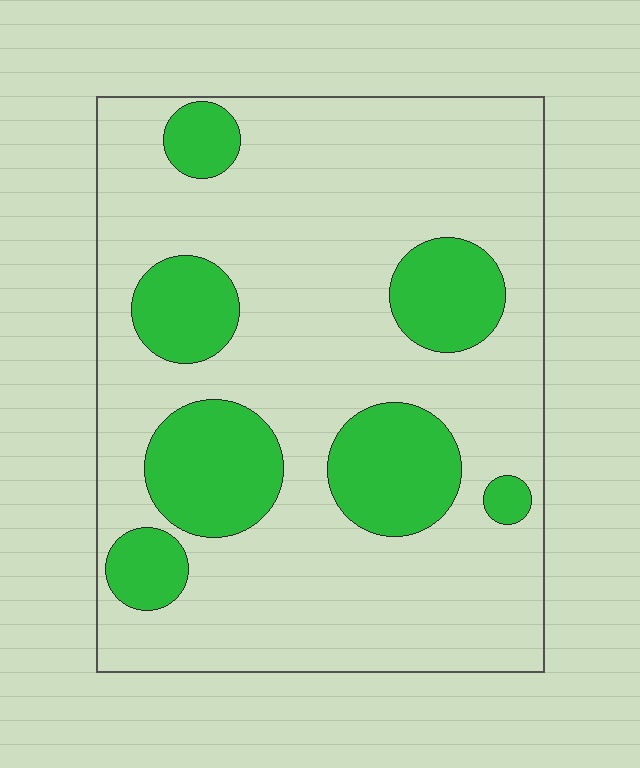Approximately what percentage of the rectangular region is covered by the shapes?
Approximately 25%.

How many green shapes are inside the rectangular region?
7.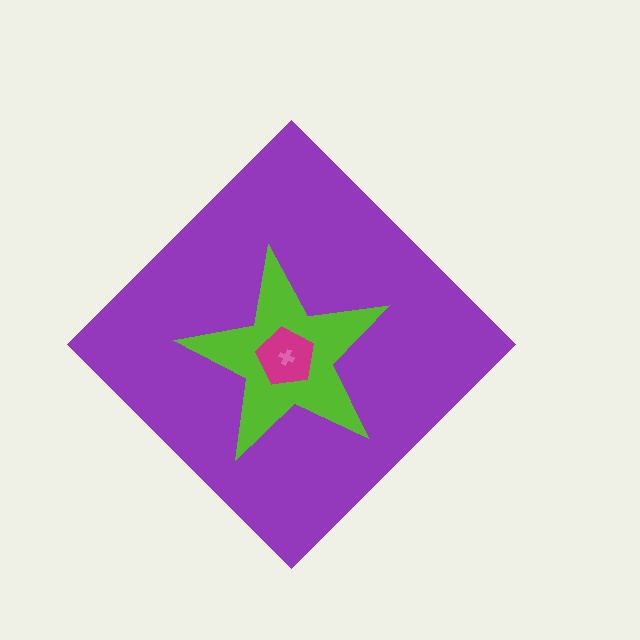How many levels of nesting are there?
4.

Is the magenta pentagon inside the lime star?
Yes.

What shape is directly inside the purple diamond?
The lime star.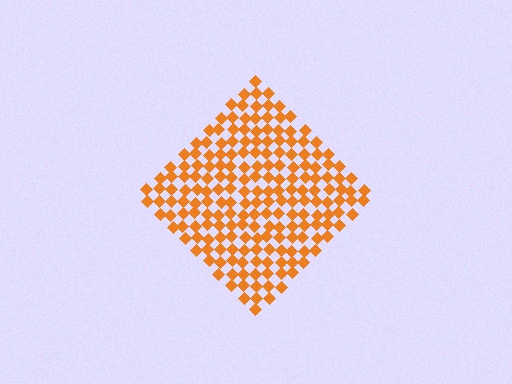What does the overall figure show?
The overall figure shows a diamond.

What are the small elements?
The small elements are diamonds.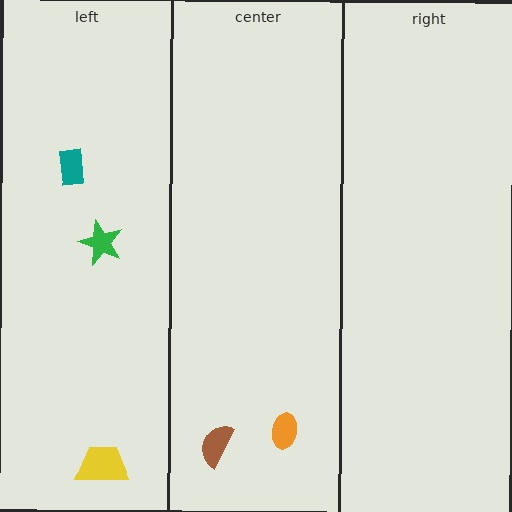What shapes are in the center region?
The brown semicircle, the orange ellipse.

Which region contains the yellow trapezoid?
The left region.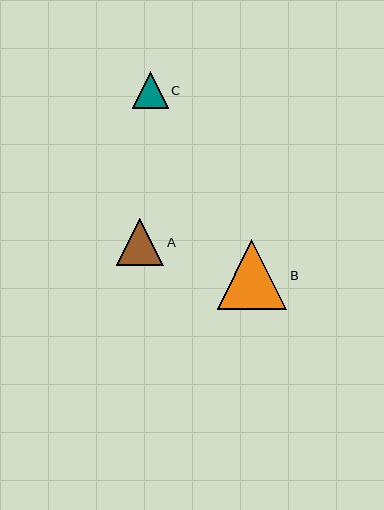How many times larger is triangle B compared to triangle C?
Triangle B is approximately 1.9 times the size of triangle C.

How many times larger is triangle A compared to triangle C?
Triangle A is approximately 1.3 times the size of triangle C.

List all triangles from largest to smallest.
From largest to smallest: B, A, C.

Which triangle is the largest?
Triangle B is the largest with a size of approximately 70 pixels.